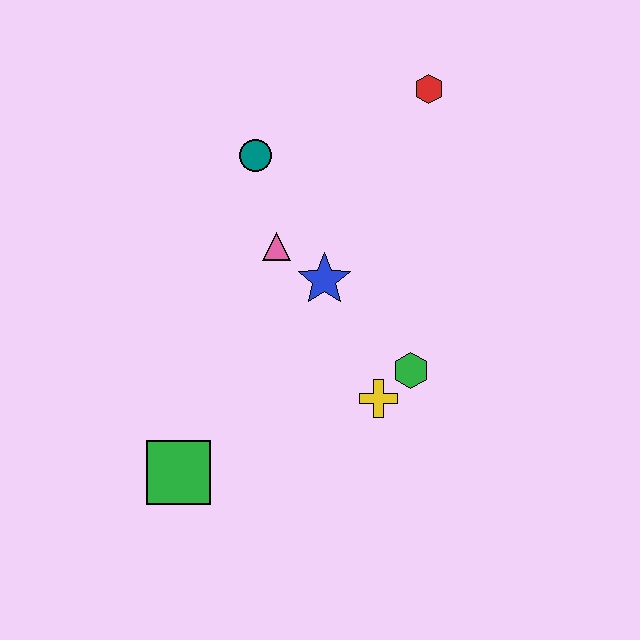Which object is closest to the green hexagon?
The yellow cross is closest to the green hexagon.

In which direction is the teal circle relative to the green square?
The teal circle is above the green square.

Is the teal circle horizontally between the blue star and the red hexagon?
No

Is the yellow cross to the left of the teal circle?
No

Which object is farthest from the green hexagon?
The red hexagon is farthest from the green hexagon.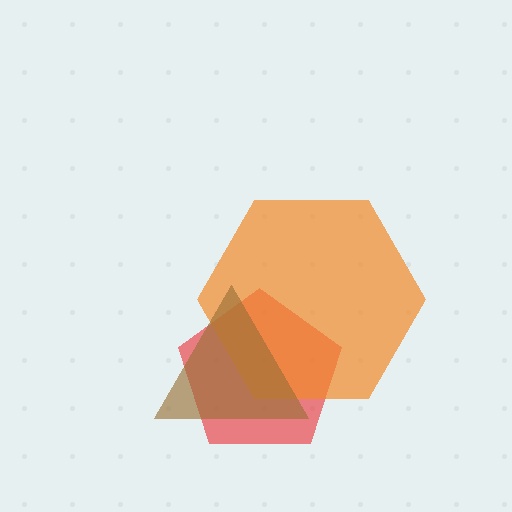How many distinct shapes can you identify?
There are 3 distinct shapes: a red pentagon, an orange hexagon, a brown triangle.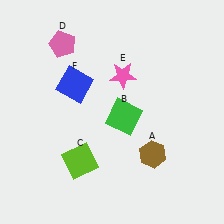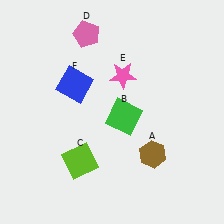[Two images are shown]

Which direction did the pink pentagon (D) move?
The pink pentagon (D) moved right.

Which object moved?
The pink pentagon (D) moved right.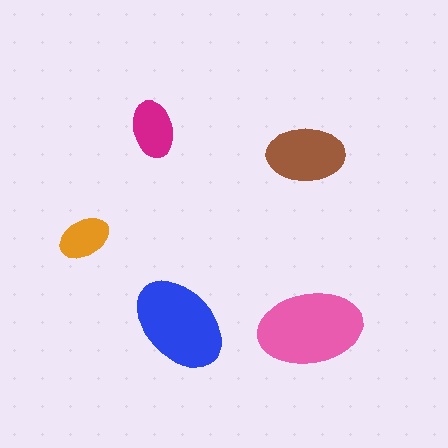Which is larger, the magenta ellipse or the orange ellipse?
The magenta one.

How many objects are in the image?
There are 5 objects in the image.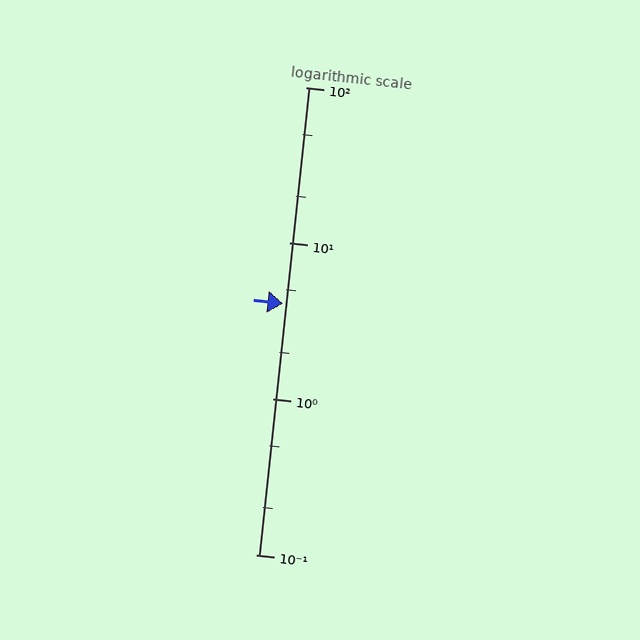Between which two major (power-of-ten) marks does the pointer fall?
The pointer is between 1 and 10.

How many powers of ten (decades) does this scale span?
The scale spans 3 decades, from 0.1 to 100.